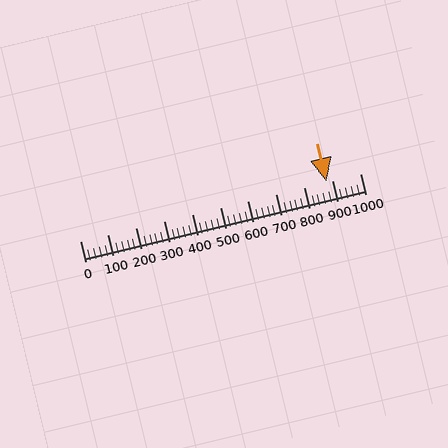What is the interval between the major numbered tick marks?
The major tick marks are spaced 100 units apart.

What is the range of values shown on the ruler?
The ruler shows values from 0 to 1000.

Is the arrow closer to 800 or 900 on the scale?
The arrow is closer to 900.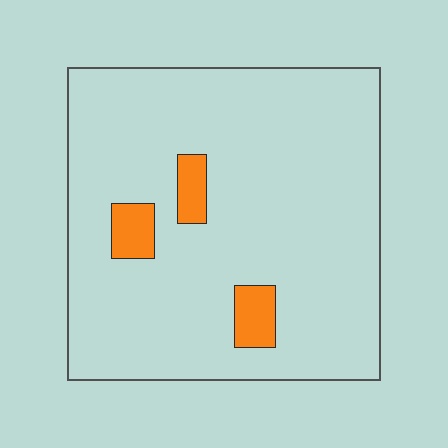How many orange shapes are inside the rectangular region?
3.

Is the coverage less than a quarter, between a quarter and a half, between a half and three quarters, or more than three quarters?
Less than a quarter.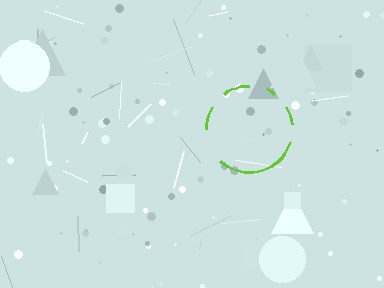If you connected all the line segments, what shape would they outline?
They would outline a circle.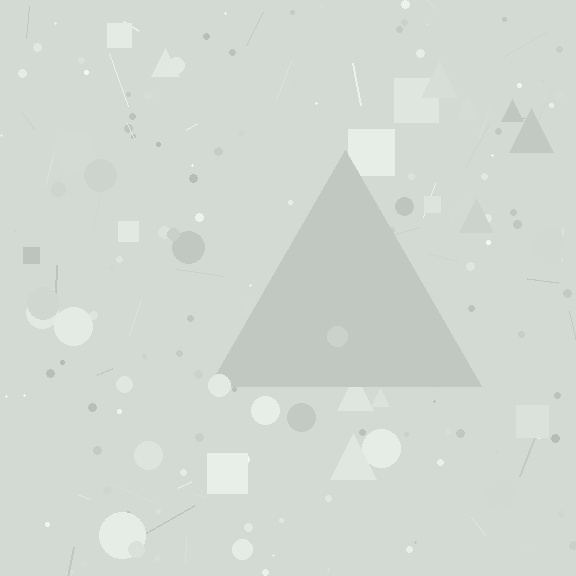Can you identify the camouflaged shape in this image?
The camouflaged shape is a triangle.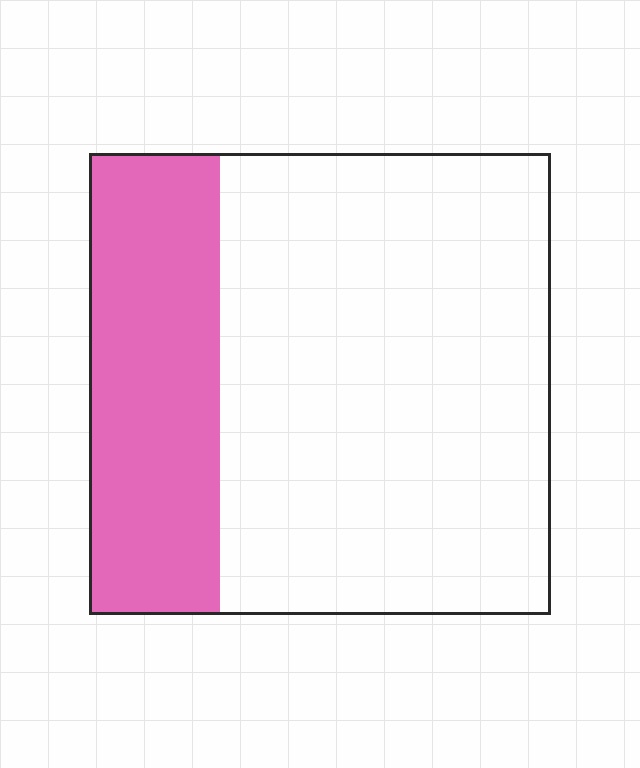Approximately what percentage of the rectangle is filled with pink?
Approximately 30%.